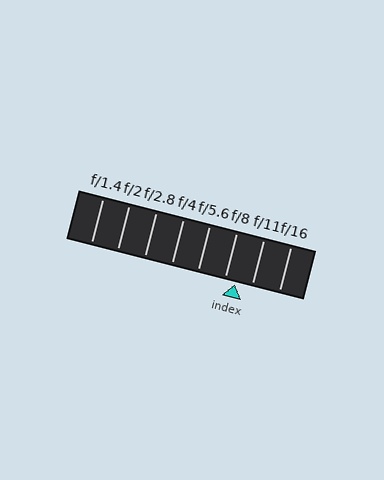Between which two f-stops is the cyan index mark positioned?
The index mark is between f/8 and f/11.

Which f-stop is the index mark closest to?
The index mark is closest to f/8.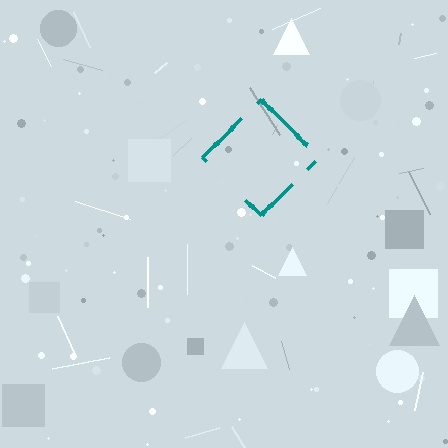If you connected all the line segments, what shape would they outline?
They would outline a diamond.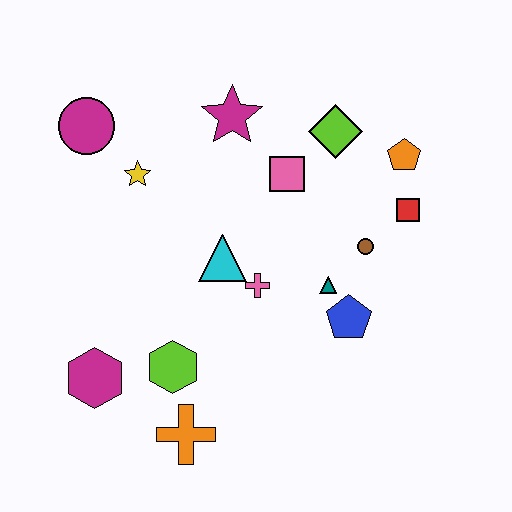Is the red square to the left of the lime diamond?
No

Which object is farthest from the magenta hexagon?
The orange pentagon is farthest from the magenta hexagon.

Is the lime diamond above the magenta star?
No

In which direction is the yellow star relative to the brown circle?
The yellow star is to the left of the brown circle.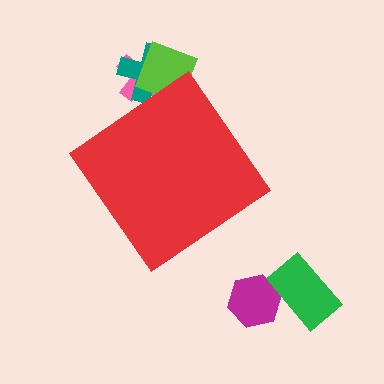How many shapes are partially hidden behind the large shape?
3 shapes are partially hidden.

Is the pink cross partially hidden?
Yes, the pink cross is partially hidden behind the red diamond.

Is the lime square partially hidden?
Yes, the lime square is partially hidden behind the red diamond.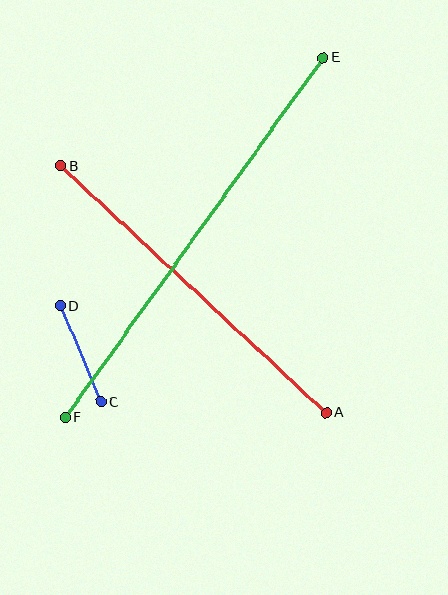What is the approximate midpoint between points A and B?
The midpoint is at approximately (193, 289) pixels.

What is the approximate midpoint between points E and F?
The midpoint is at approximately (194, 238) pixels.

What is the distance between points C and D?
The distance is approximately 104 pixels.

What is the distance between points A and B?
The distance is approximately 362 pixels.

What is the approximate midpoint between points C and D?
The midpoint is at approximately (81, 354) pixels.